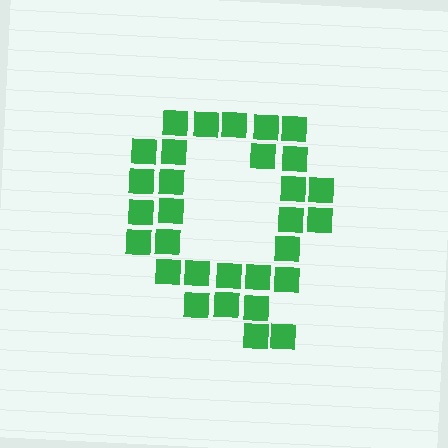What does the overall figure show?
The overall figure shows the letter Q.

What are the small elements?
The small elements are squares.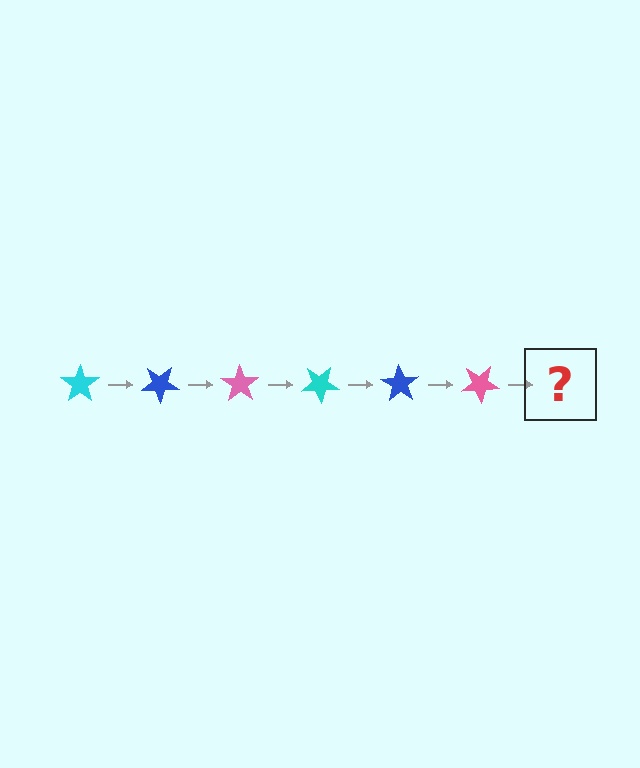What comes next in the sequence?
The next element should be a cyan star, rotated 210 degrees from the start.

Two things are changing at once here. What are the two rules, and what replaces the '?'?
The two rules are that it rotates 35 degrees each step and the color cycles through cyan, blue, and pink. The '?' should be a cyan star, rotated 210 degrees from the start.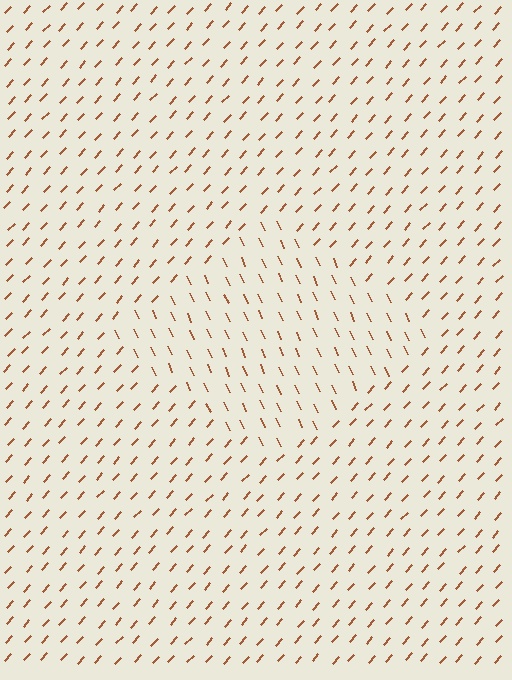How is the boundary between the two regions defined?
The boundary is defined purely by a change in line orientation (approximately 67 degrees difference). All lines are the same color and thickness.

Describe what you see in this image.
The image is filled with small brown line segments. A diamond region in the image has lines oriented differently from the surrounding lines, creating a visible texture boundary.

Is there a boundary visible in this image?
Yes, there is a texture boundary formed by a change in line orientation.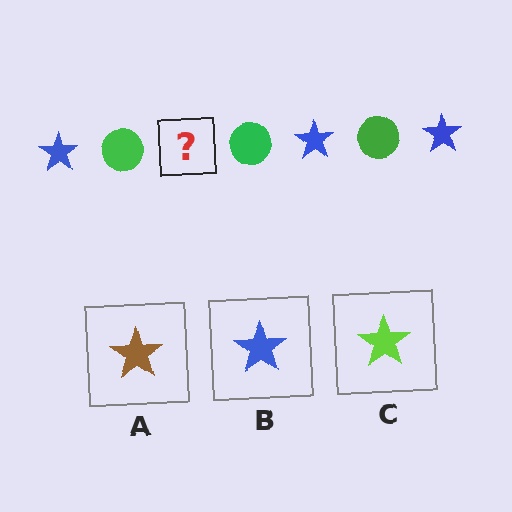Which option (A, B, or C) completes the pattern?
B.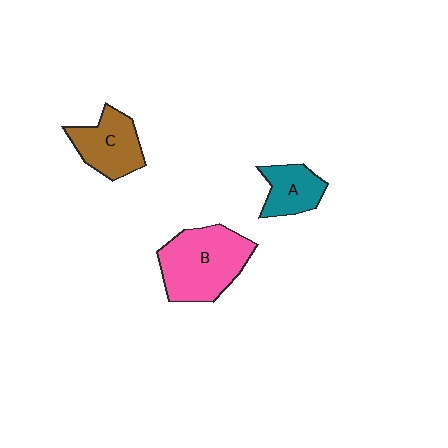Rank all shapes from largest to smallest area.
From largest to smallest: B (pink), C (brown), A (teal).